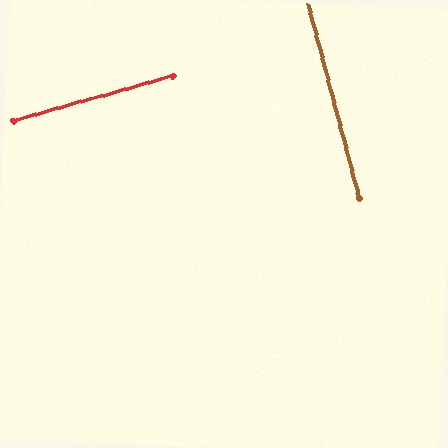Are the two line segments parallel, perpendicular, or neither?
Perpendicular — they meet at approximately 89°.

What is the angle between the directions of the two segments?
Approximately 89 degrees.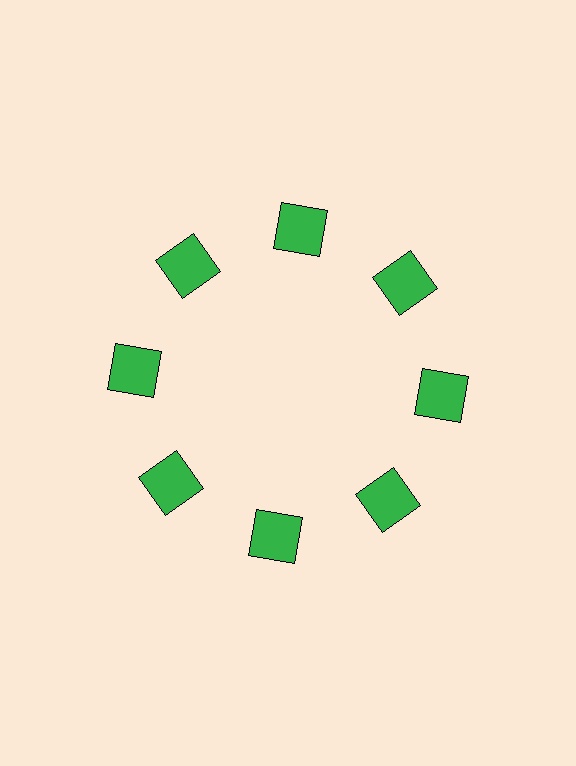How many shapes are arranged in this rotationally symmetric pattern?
There are 8 shapes, arranged in 8 groups of 1.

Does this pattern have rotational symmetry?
Yes, this pattern has 8-fold rotational symmetry. It looks the same after rotating 45 degrees around the center.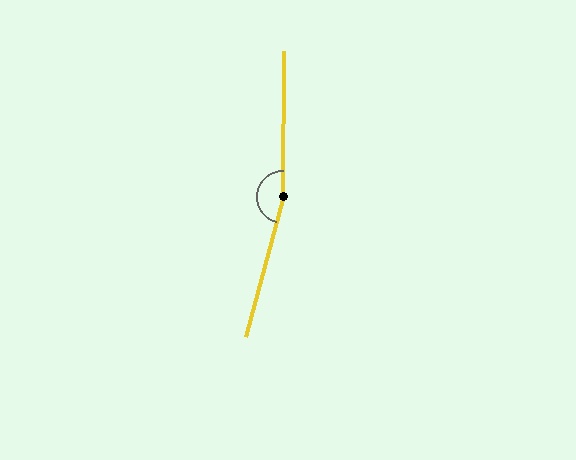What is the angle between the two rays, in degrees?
Approximately 165 degrees.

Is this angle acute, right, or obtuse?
It is obtuse.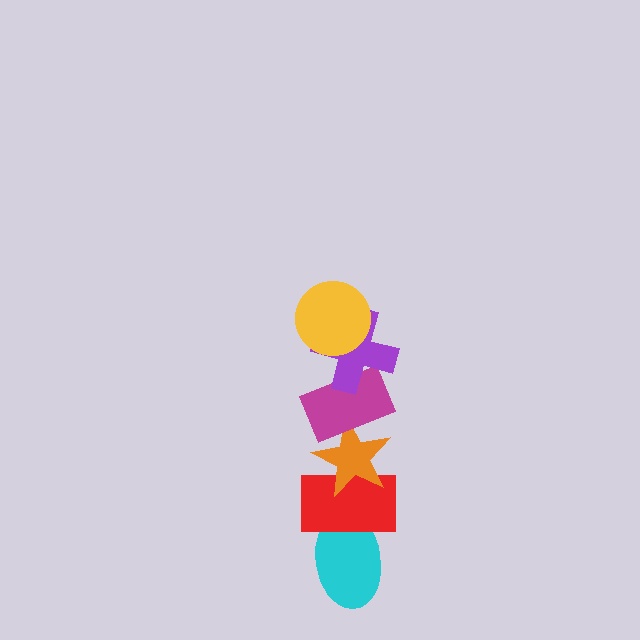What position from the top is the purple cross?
The purple cross is 2nd from the top.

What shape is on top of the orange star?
The magenta rectangle is on top of the orange star.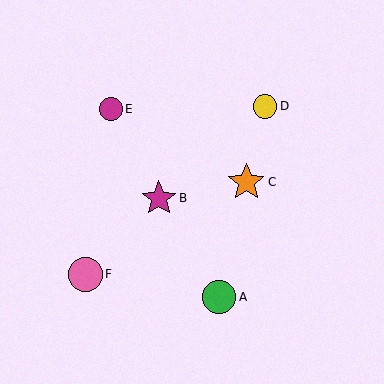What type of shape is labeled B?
Shape B is a magenta star.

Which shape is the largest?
The orange star (labeled C) is the largest.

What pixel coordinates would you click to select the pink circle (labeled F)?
Click at (86, 275) to select the pink circle F.